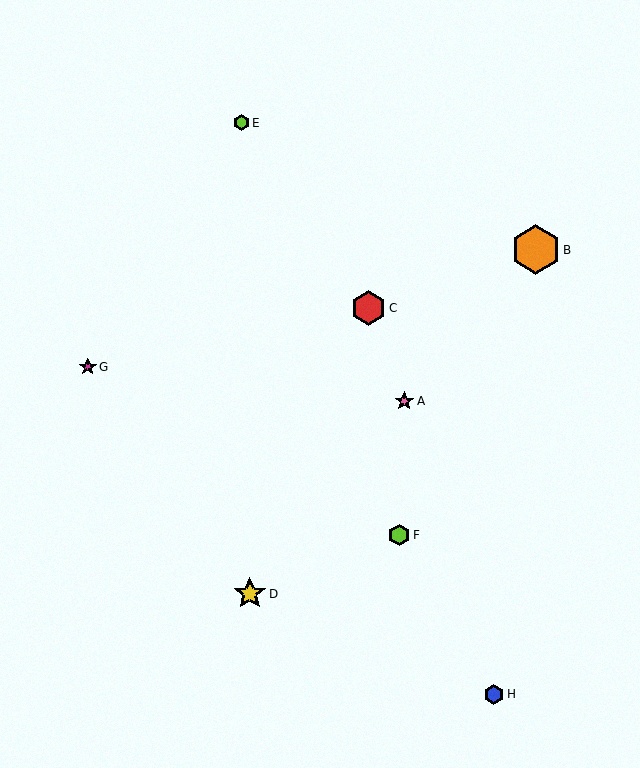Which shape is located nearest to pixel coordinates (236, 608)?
The yellow star (labeled D) at (250, 594) is nearest to that location.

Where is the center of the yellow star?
The center of the yellow star is at (250, 594).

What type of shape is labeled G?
Shape G is a magenta star.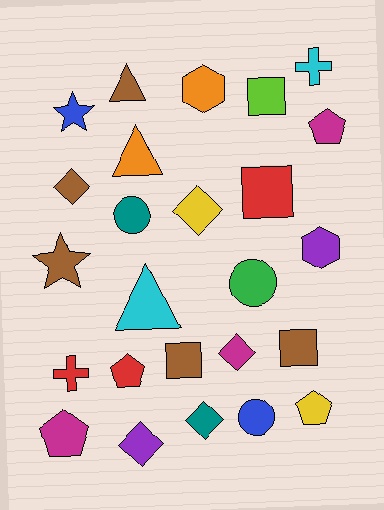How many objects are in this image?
There are 25 objects.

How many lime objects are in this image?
There is 1 lime object.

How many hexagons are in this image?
There are 2 hexagons.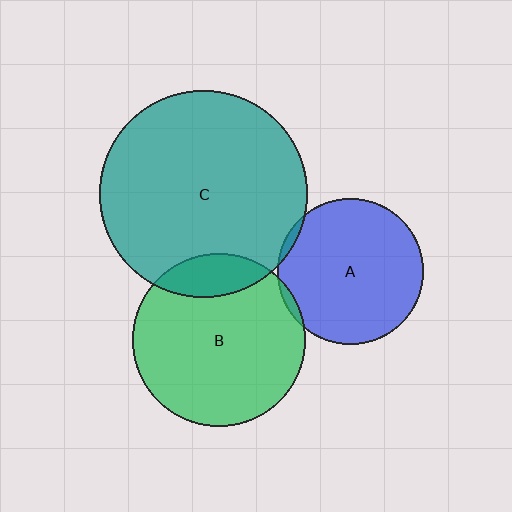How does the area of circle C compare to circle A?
Approximately 2.0 times.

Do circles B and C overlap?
Yes.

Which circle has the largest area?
Circle C (teal).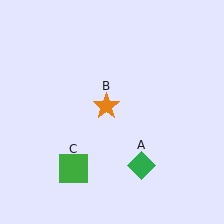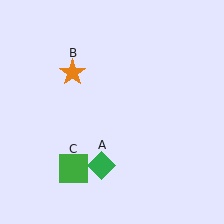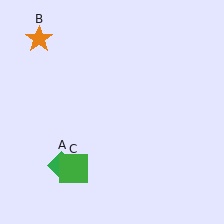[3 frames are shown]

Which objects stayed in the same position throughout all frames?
Green square (object C) remained stationary.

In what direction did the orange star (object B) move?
The orange star (object B) moved up and to the left.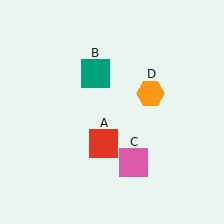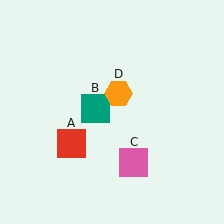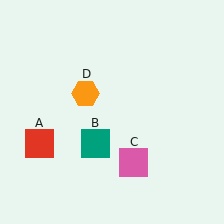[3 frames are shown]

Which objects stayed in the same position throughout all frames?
Pink square (object C) remained stationary.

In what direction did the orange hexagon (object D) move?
The orange hexagon (object D) moved left.